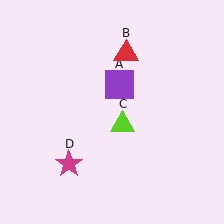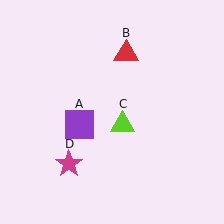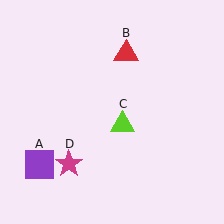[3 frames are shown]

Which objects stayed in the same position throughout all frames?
Red triangle (object B) and lime triangle (object C) and magenta star (object D) remained stationary.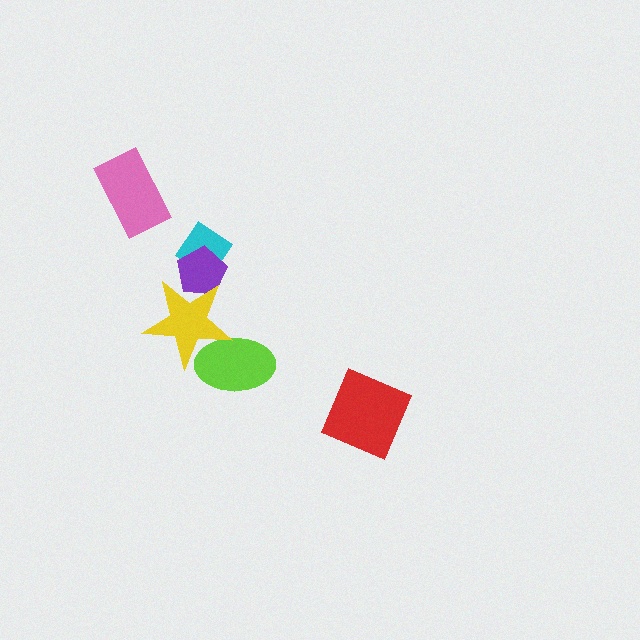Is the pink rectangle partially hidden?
No, no other shape covers it.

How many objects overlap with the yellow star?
2 objects overlap with the yellow star.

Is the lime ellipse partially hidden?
Yes, it is partially covered by another shape.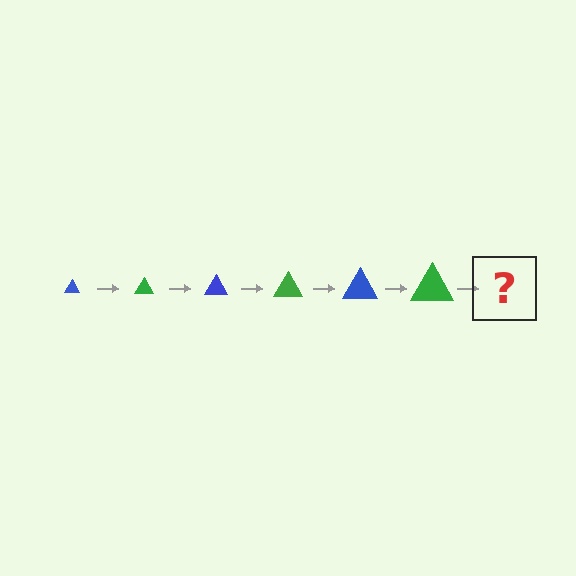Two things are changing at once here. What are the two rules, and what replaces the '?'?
The two rules are that the triangle grows larger each step and the color cycles through blue and green. The '?' should be a blue triangle, larger than the previous one.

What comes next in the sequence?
The next element should be a blue triangle, larger than the previous one.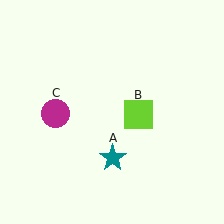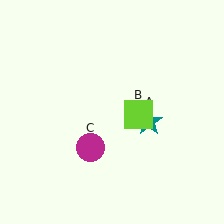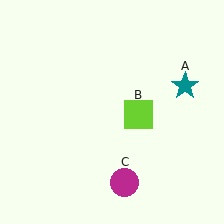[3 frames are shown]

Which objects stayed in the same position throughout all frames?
Lime square (object B) remained stationary.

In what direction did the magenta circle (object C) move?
The magenta circle (object C) moved down and to the right.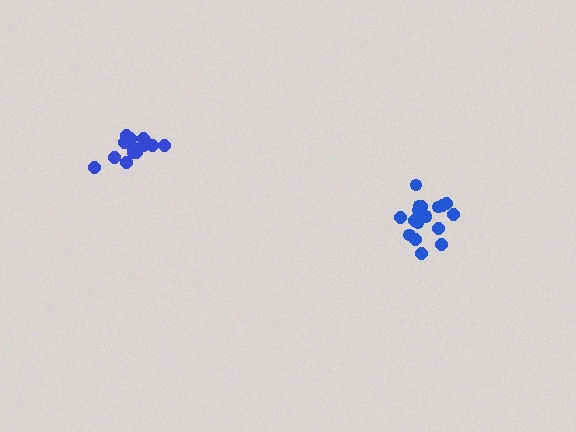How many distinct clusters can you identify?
There are 2 distinct clusters.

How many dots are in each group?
Group 1: 17 dots, Group 2: 15 dots (32 total).